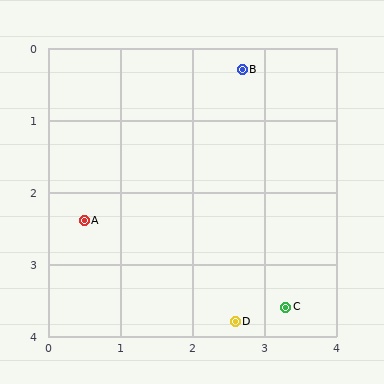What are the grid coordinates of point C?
Point C is at approximately (3.3, 3.6).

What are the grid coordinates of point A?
Point A is at approximately (0.5, 2.4).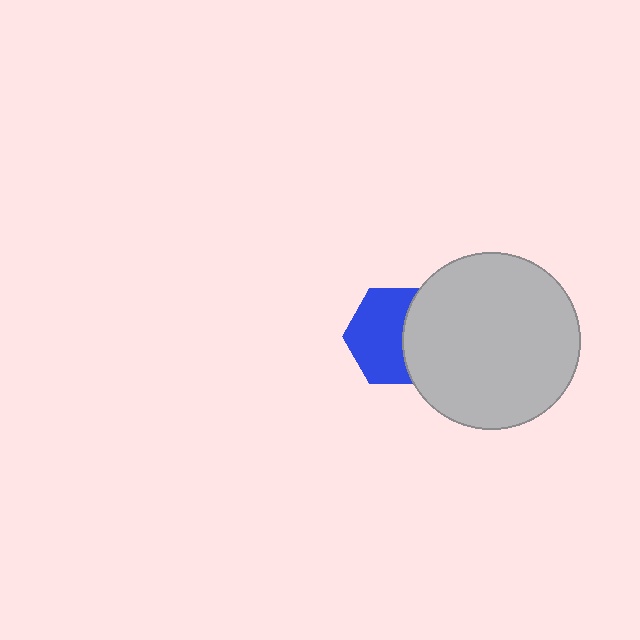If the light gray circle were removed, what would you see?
You would see the complete blue hexagon.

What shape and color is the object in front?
The object in front is a light gray circle.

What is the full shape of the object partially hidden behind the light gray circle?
The partially hidden object is a blue hexagon.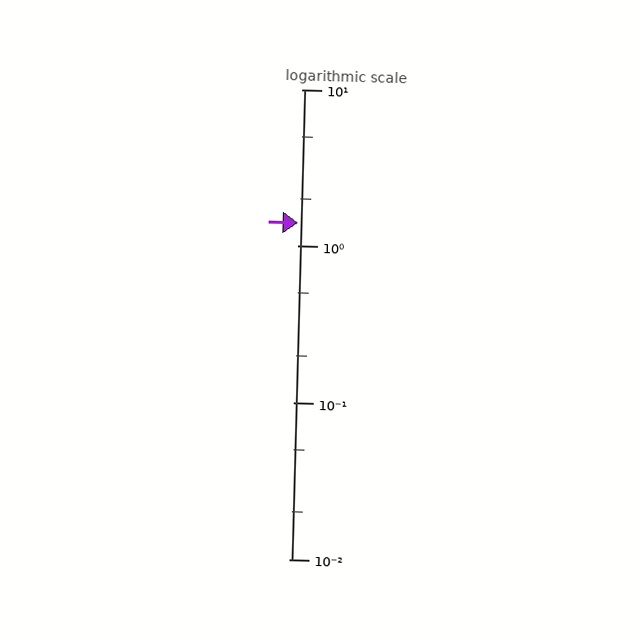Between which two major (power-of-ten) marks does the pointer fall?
The pointer is between 1 and 10.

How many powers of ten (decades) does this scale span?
The scale spans 3 decades, from 0.01 to 10.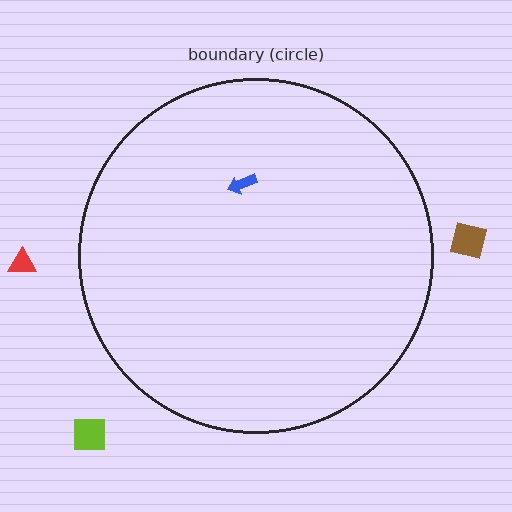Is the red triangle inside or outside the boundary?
Outside.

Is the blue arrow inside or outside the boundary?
Inside.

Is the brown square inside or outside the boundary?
Outside.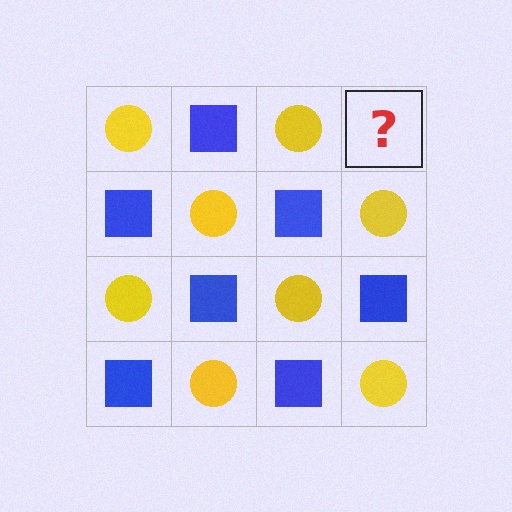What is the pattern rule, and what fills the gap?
The rule is that it alternates yellow circle and blue square in a checkerboard pattern. The gap should be filled with a blue square.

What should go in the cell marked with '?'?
The missing cell should contain a blue square.